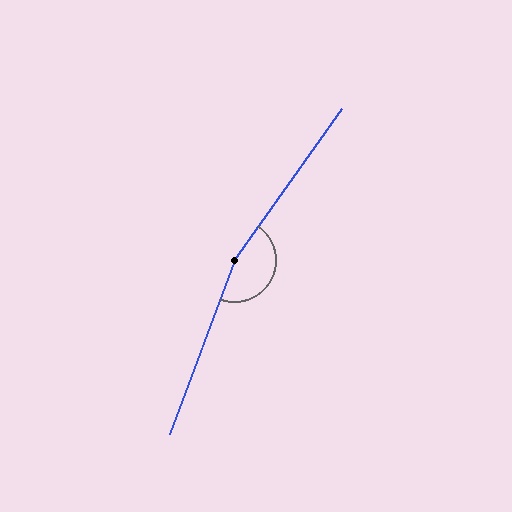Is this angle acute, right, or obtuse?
It is obtuse.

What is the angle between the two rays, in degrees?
Approximately 165 degrees.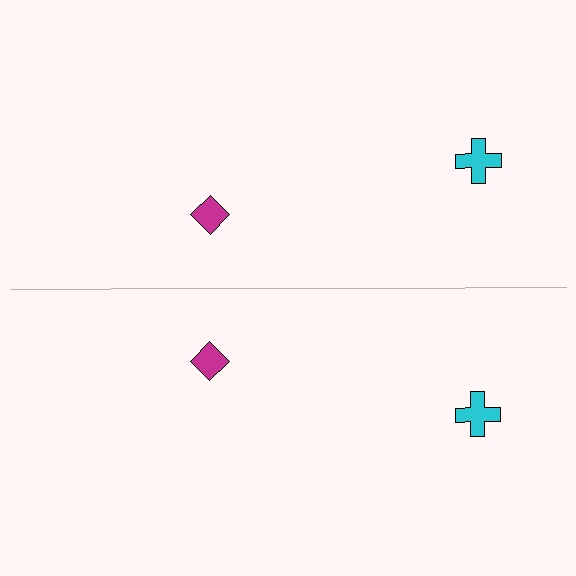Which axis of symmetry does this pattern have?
The pattern has a horizontal axis of symmetry running through the center of the image.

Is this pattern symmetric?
Yes, this pattern has bilateral (reflection) symmetry.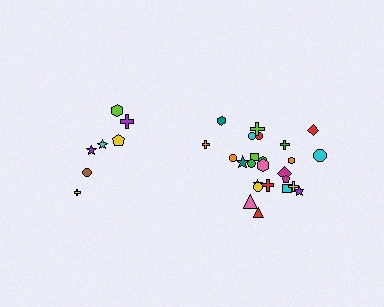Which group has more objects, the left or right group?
The right group.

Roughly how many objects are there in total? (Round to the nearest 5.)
Roughly 30 objects in total.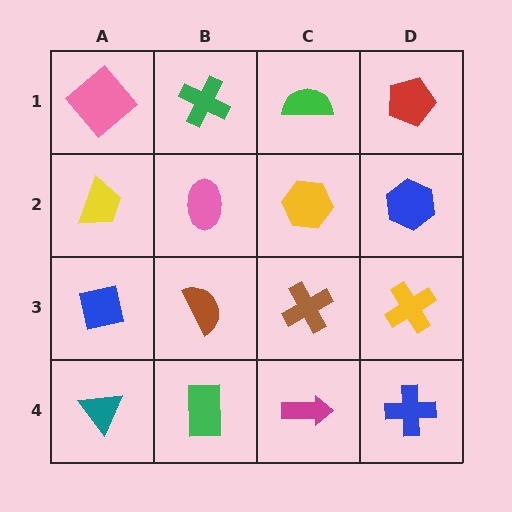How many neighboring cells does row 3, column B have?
4.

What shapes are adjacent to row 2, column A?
A pink diamond (row 1, column A), a blue square (row 3, column A), a pink ellipse (row 2, column B).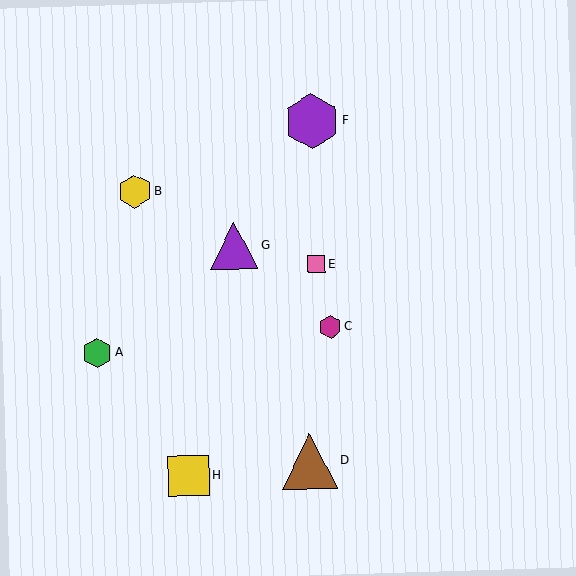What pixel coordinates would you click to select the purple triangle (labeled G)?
Click at (234, 245) to select the purple triangle G.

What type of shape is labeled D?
Shape D is a brown triangle.